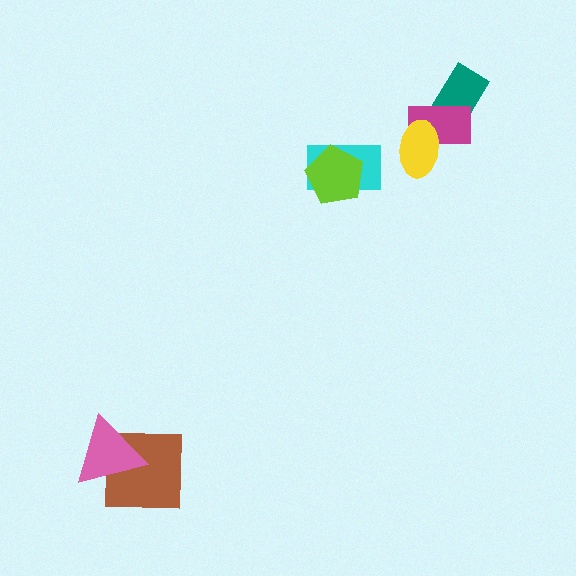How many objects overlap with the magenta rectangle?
2 objects overlap with the magenta rectangle.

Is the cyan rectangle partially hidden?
Yes, it is partially covered by another shape.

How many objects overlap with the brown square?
1 object overlaps with the brown square.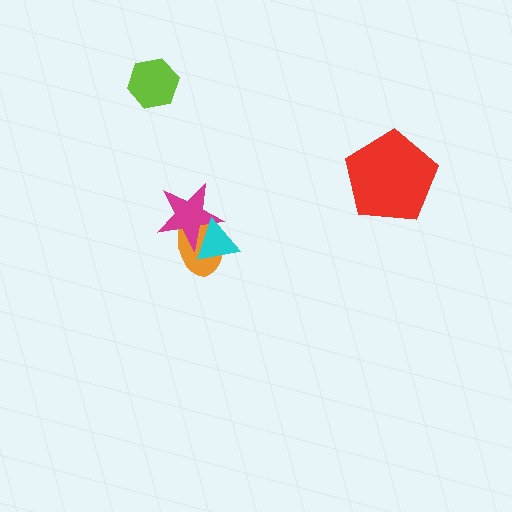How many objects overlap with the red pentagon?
0 objects overlap with the red pentagon.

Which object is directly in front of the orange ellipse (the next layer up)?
The magenta star is directly in front of the orange ellipse.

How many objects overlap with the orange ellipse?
2 objects overlap with the orange ellipse.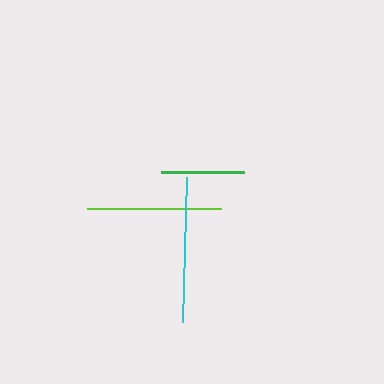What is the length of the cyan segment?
The cyan segment is approximately 145 pixels long.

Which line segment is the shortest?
The green line is the shortest at approximately 84 pixels.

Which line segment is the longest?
The cyan line is the longest at approximately 145 pixels.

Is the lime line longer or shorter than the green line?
The lime line is longer than the green line.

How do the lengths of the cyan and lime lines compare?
The cyan and lime lines are approximately the same length.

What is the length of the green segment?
The green segment is approximately 84 pixels long.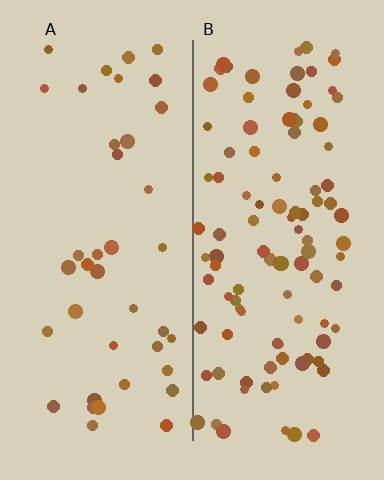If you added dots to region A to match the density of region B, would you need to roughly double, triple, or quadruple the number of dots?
Approximately triple.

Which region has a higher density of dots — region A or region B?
B (the right).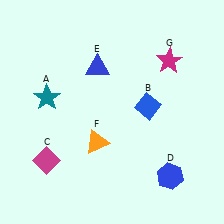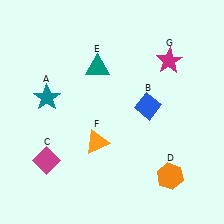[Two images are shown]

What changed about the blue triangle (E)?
In Image 1, E is blue. In Image 2, it changed to teal.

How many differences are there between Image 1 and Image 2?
There are 2 differences between the two images.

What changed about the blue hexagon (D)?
In Image 1, D is blue. In Image 2, it changed to orange.